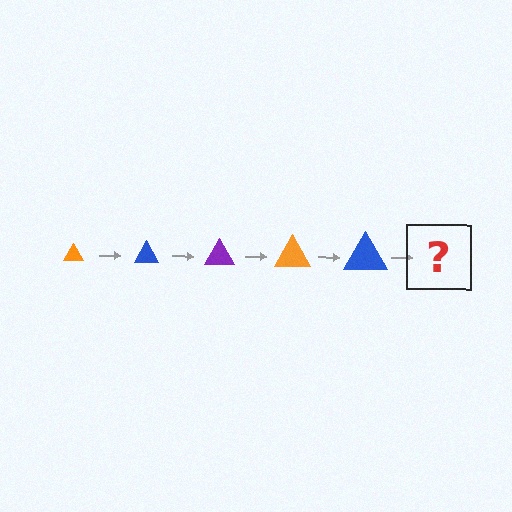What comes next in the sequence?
The next element should be a purple triangle, larger than the previous one.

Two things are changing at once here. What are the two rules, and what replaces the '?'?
The two rules are that the triangle grows larger each step and the color cycles through orange, blue, and purple. The '?' should be a purple triangle, larger than the previous one.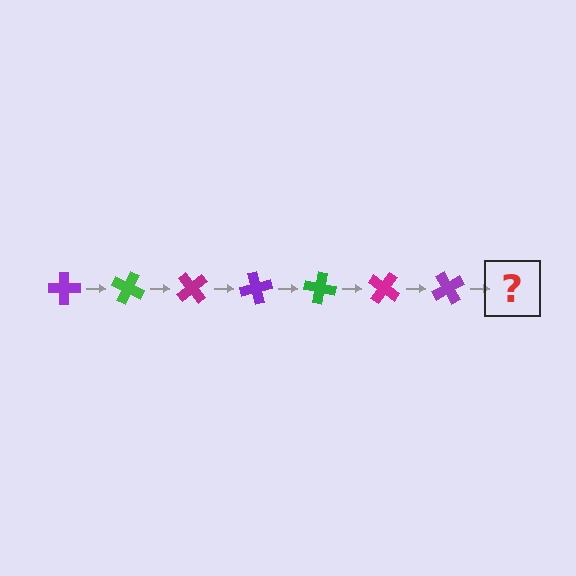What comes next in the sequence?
The next element should be a green cross, rotated 175 degrees from the start.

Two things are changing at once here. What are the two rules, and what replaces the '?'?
The two rules are that it rotates 25 degrees each step and the color cycles through purple, green, and magenta. The '?' should be a green cross, rotated 175 degrees from the start.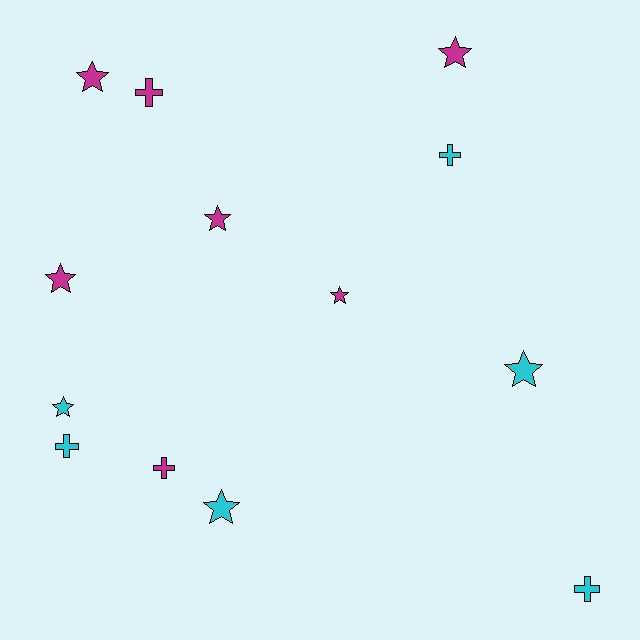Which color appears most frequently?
Magenta, with 7 objects.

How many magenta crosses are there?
There are 2 magenta crosses.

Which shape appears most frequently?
Star, with 8 objects.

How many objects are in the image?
There are 13 objects.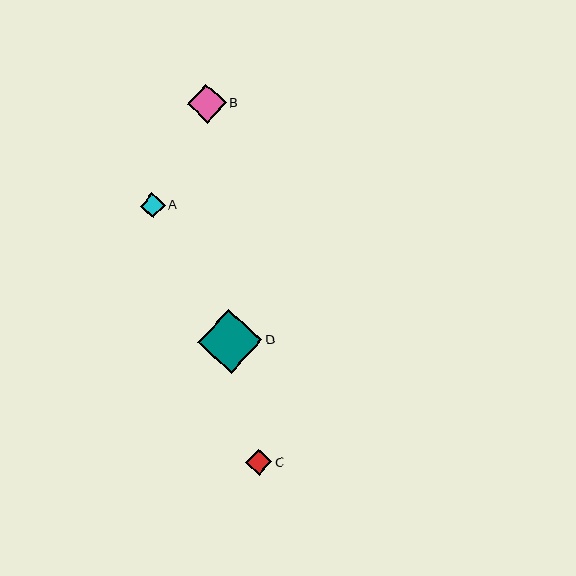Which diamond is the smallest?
Diamond A is the smallest with a size of approximately 25 pixels.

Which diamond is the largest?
Diamond D is the largest with a size of approximately 64 pixels.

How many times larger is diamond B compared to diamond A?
Diamond B is approximately 1.6 times the size of diamond A.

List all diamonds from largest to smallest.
From largest to smallest: D, B, C, A.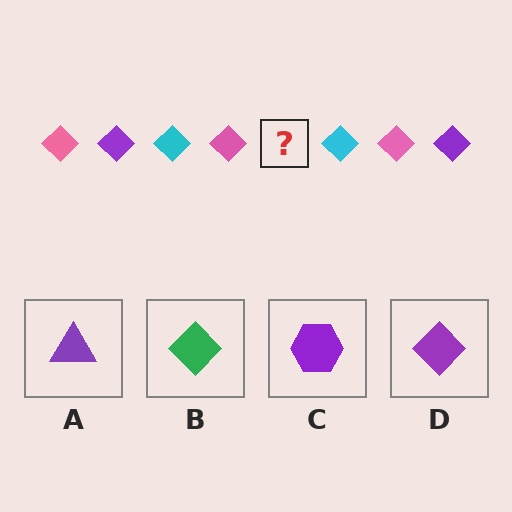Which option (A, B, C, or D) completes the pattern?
D.